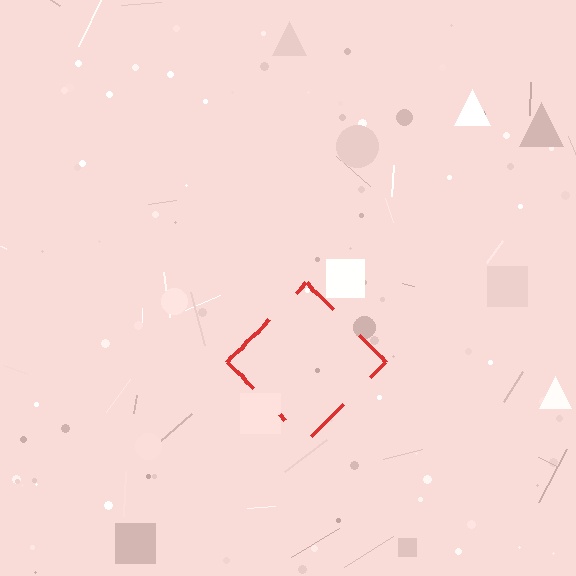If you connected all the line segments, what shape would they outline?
They would outline a diamond.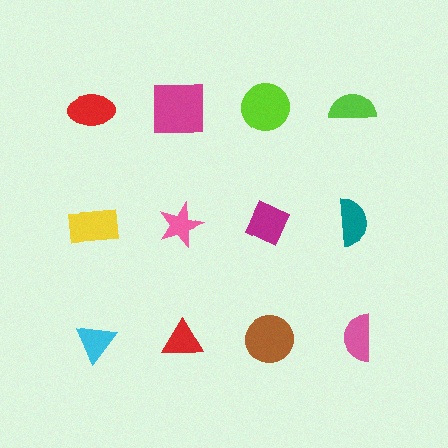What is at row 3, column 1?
A cyan triangle.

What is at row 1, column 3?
A lime circle.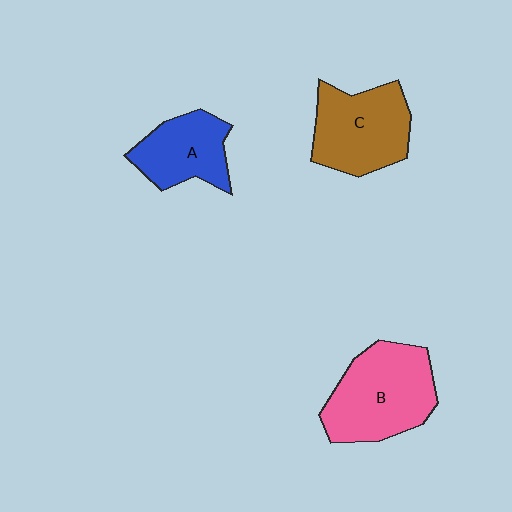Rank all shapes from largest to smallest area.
From largest to smallest: B (pink), C (brown), A (blue).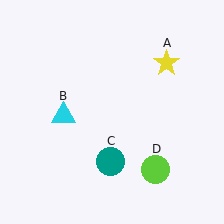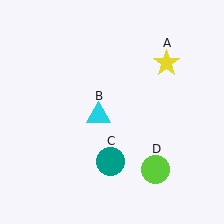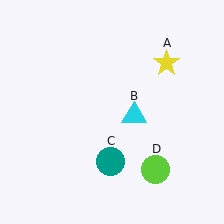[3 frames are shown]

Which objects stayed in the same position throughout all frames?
Yellow star (object A) and teal circle (object C) and lime circle (object D) remained stationary.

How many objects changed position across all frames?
1 object changed position: cyan triangle (object B).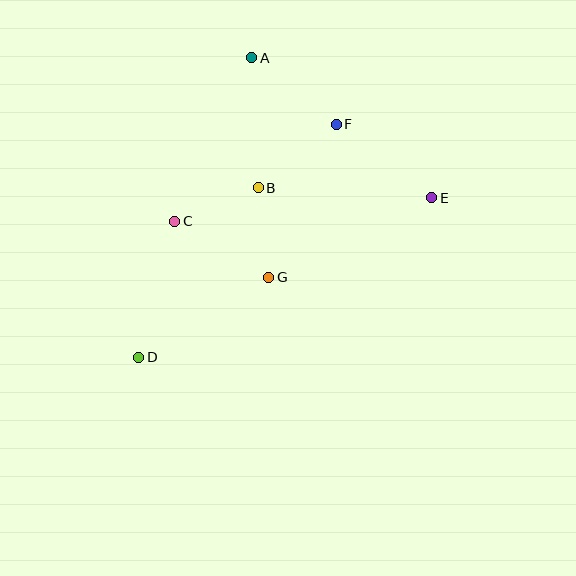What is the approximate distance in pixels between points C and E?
The distance between C and E is approximately 258 pixels.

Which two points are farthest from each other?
Points D and E are farthest from each other.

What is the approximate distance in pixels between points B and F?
The distance between B and F is approximately 101 pixels.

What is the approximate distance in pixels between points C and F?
The distance between C and F is approximately 188 pixels.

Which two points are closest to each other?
Points B and G are closest to each other.